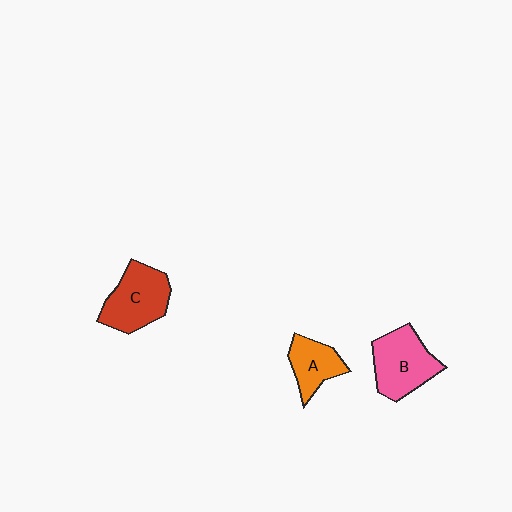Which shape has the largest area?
Shape C (red).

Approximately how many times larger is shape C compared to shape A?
Approximately 1.5 times.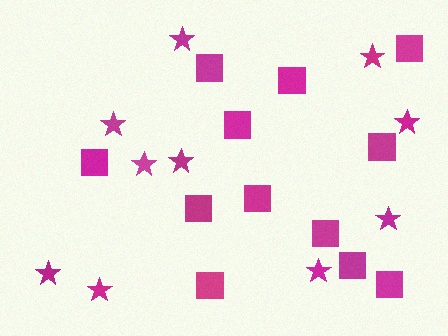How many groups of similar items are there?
There are 2 groups: one group of stars (10) and one group of squares (12).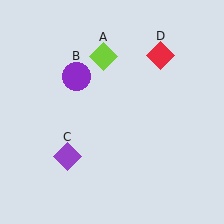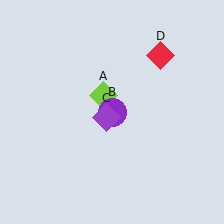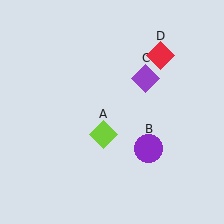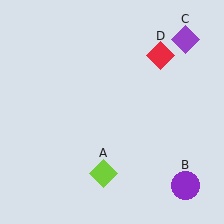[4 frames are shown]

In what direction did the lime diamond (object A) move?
The lime diamond (object A) moved down.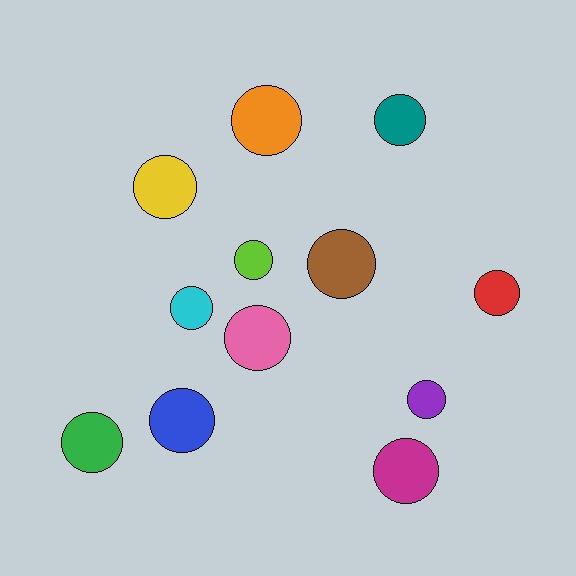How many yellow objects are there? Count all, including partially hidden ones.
There is 1 yellow object.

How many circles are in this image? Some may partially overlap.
There are 12 circles.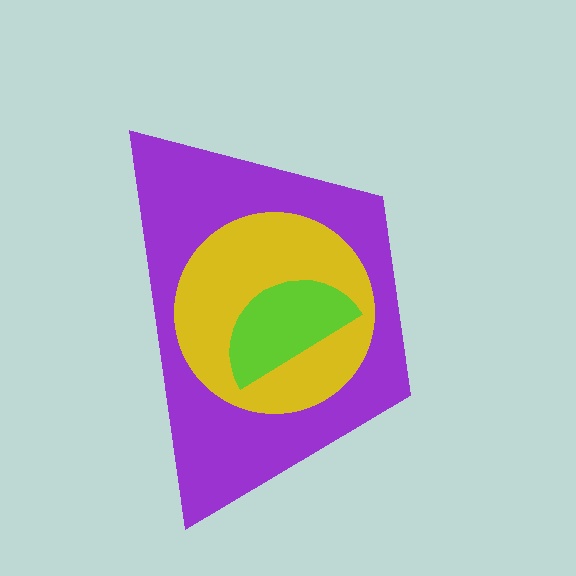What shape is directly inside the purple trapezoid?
The yellow circle.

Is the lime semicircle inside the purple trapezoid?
Yes.